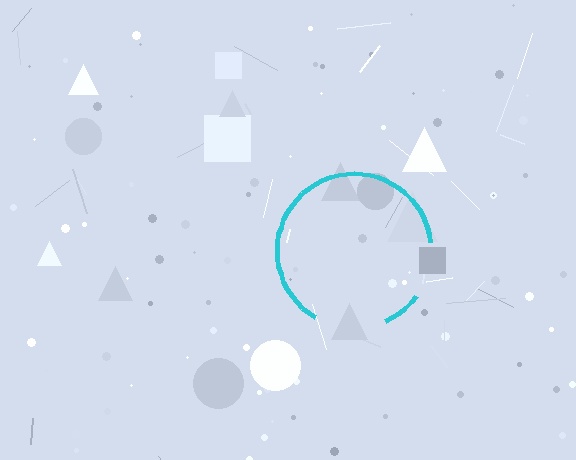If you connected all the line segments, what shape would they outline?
They would outline a circle.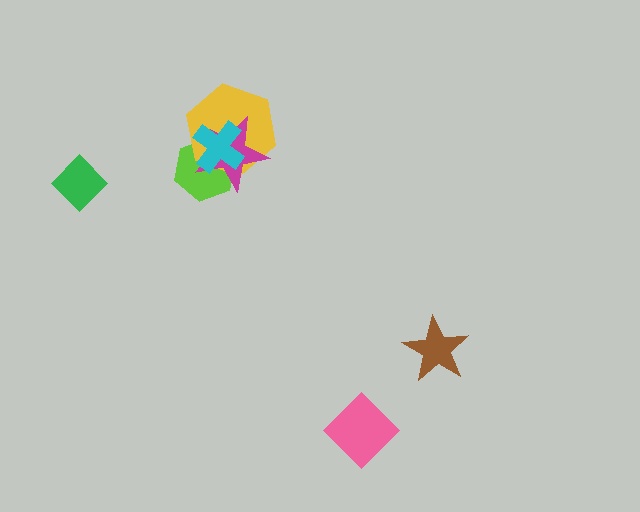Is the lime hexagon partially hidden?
Yes, it is partially covered by another shape.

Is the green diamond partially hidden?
No, no other shape covers it.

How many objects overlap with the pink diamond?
0 objects overlap with the pink diamond.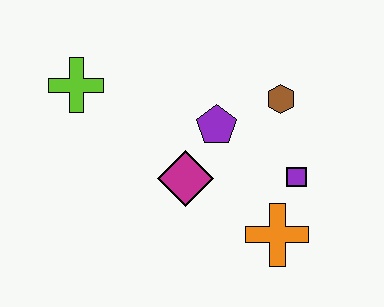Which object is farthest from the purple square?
The lime cross is farthest from the purple square.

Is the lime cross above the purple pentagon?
Yes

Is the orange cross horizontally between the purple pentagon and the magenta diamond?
No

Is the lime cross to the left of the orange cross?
Yes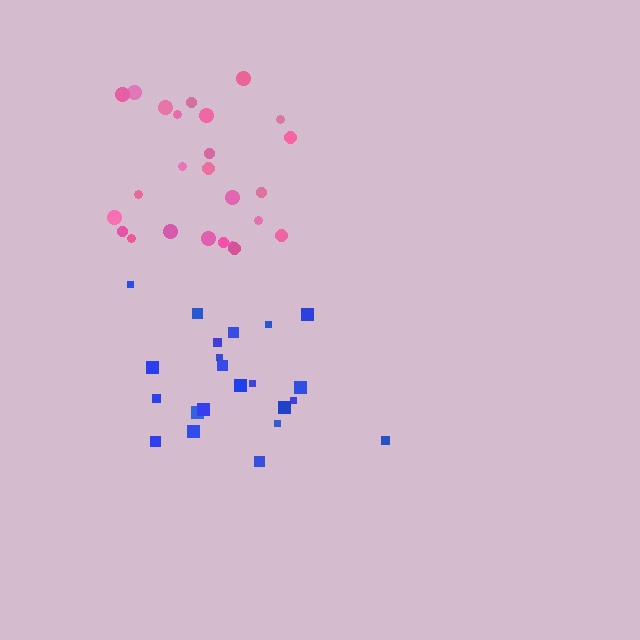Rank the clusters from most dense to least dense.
pink, blue.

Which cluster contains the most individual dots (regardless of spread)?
Pink (25).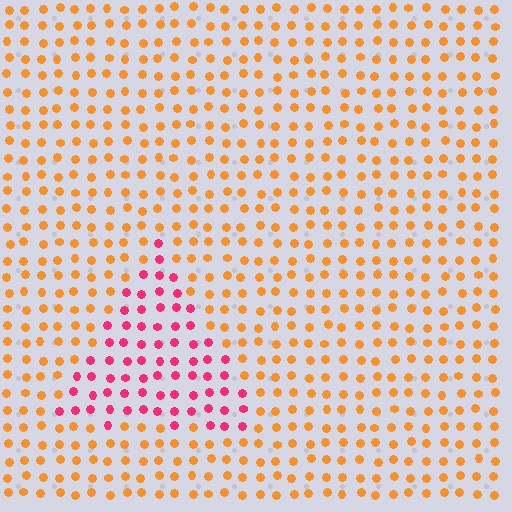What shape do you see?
I see a triangle.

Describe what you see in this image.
The image is filled with small orange elements in a uniform arrangement. A triangle-shaped region is visible where the elements are tinted to a slightly different hue, forming a subtle color boundary.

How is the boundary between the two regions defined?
The boundary is defined purely by a slight shift in hue (about 51 degrees). Spacing, size, and orientation are identical on both sides.